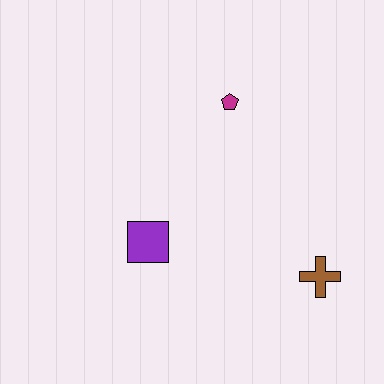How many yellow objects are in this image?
There are no yellow objects.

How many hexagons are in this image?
There are no hexagons.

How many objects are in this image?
There are 3 objects.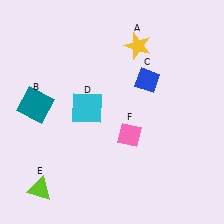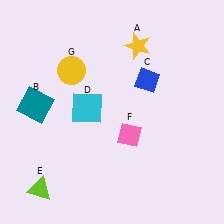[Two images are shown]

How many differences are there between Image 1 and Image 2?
There is 1 difference between the two images.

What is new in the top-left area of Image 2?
A yellow circle (G) was added in the top-left area of Image 2.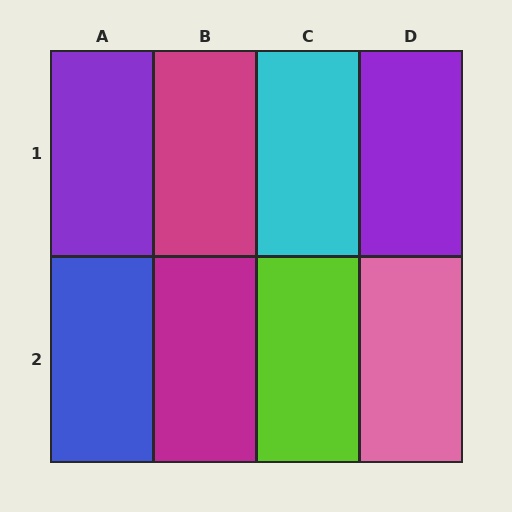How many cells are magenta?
2 cells are magenta.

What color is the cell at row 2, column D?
Pink.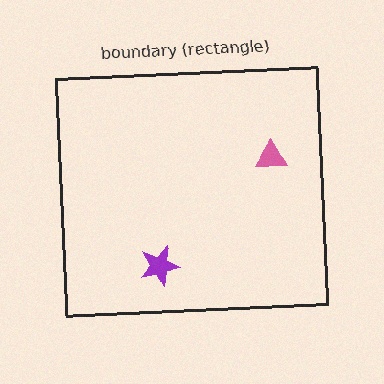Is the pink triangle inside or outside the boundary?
Inside.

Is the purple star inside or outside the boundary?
Inside.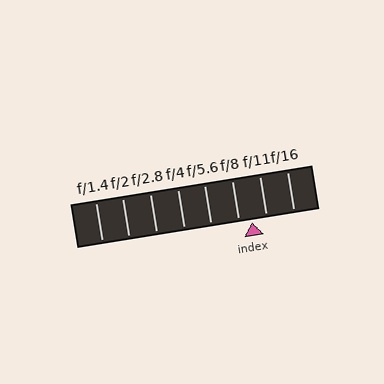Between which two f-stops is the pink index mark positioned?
The index mark is between f/8 and f/11.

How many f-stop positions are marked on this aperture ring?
There are 8 f-stop positions marked.